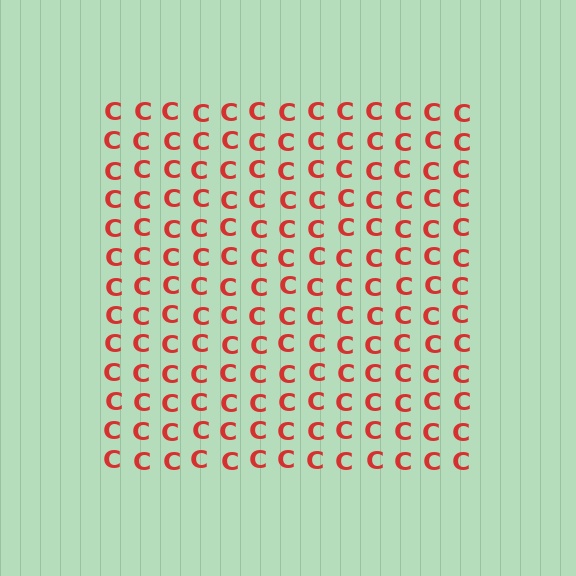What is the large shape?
The large shape is a square.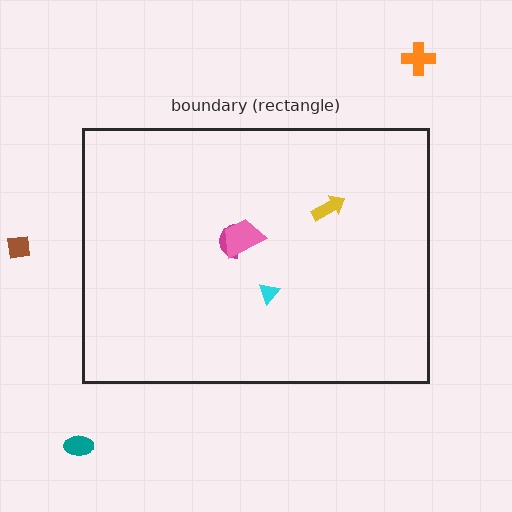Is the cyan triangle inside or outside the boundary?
Inside.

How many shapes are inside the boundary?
4 inside, 3 outside.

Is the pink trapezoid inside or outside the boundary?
Inside.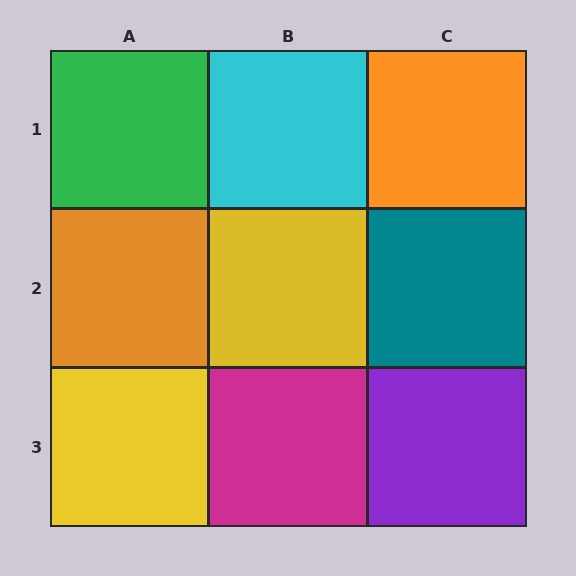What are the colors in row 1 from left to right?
Green, cyan, orange.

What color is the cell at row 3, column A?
Yellow.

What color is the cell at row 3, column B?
Magenta.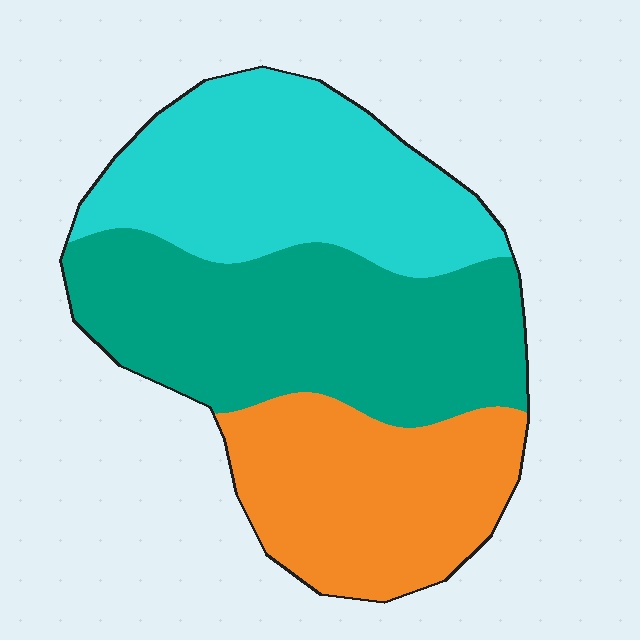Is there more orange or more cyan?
Cyan.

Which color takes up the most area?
Teal, at roughly 40%.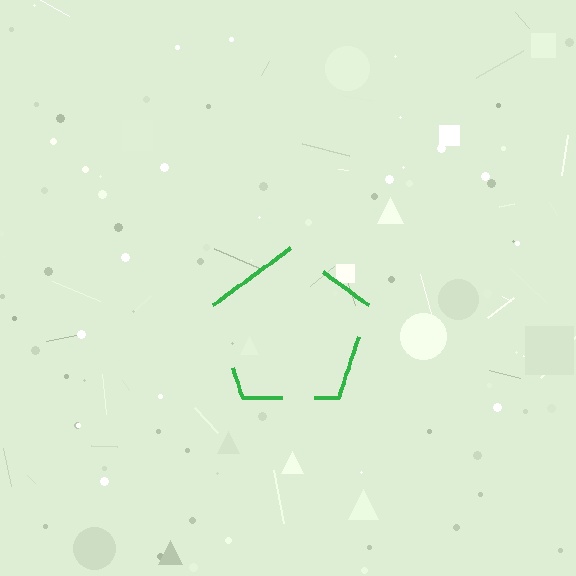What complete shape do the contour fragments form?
The contour fragments form a pentagon.